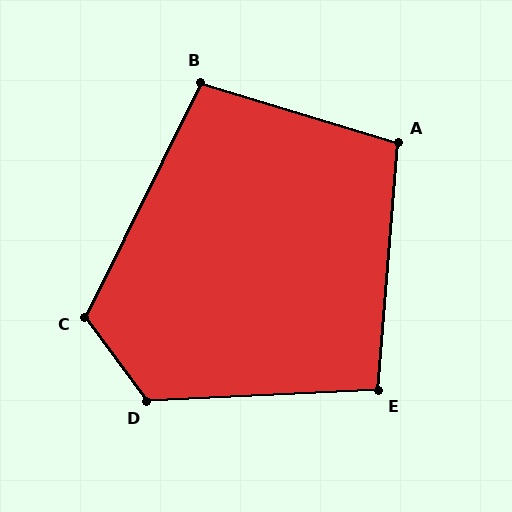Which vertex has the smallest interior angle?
E, at approximately 97 degrees.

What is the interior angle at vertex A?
Approximately 102 degrees (obtuse).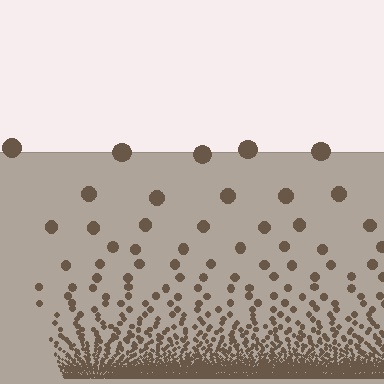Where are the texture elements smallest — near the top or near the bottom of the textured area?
Near the bottom.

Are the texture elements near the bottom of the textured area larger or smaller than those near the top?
Smaller. The gradient is inverted — elements near the bottom are smaller and denser.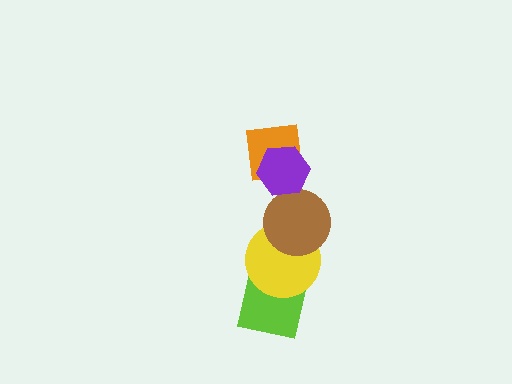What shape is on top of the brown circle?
The orange square is on top of the brown circle.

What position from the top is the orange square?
The orange square is 2nd from the top.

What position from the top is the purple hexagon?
The purple hexagon is 1st from the top.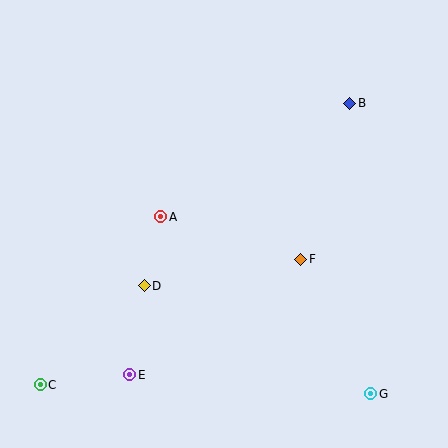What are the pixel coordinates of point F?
Point F is at (301, 259).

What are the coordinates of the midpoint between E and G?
The midpoint between E and G is at (250, 384).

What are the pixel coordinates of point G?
Point G is at (371, 394).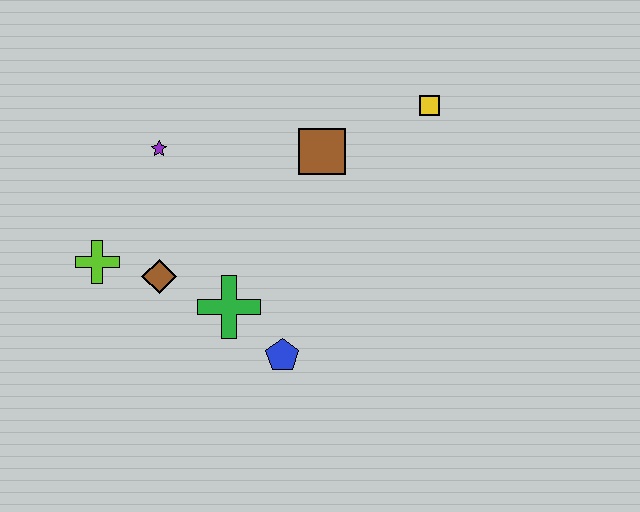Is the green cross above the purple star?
No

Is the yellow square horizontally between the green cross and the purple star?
No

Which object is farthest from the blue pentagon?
The yellow square is farthest from the blue pentagon.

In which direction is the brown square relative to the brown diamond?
The brown square is to the right of the brown diamond.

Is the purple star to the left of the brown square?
Yes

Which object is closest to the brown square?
The yellow square is closest to the brown square.